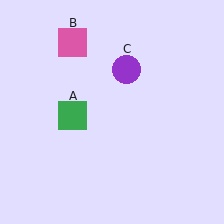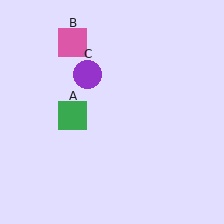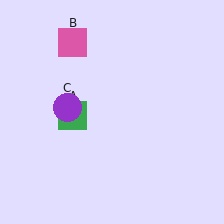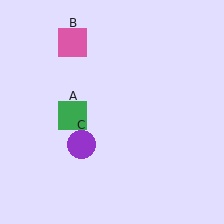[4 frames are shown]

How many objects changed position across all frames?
1 object changed position: purple circle (object C).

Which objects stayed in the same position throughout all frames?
Green square (object A) and pink square (object B) remained stationary.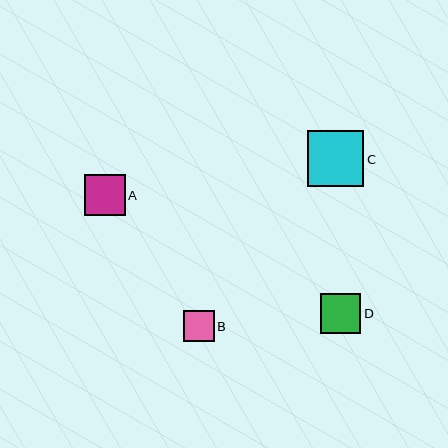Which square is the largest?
Square C is the largest with a size of approximately 56 pixels.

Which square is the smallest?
Square B is the smallest with a size of approximately 31 pixels.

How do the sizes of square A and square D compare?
Square A and square D are approximately the same size.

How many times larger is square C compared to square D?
Square C is approximately 1.4 times the size of square D.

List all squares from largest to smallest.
From largest to smallest: C, A, D, B.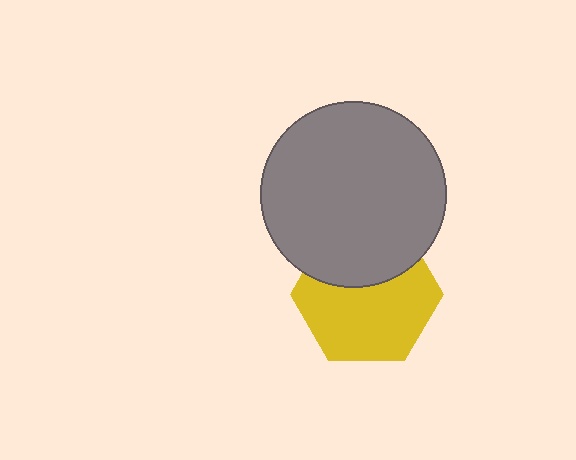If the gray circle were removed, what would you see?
You would see the complete yellow hexagon.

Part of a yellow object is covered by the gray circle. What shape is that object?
It is a hexagon.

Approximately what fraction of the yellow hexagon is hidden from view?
Roughly 36% of the yellow hexagon is hidden behind the gray circle.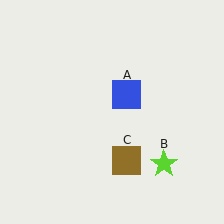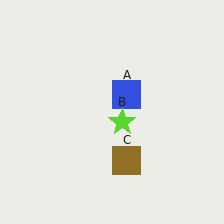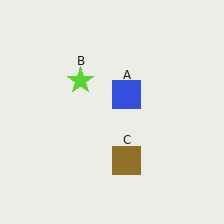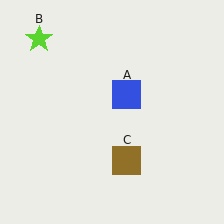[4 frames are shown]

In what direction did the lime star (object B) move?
The lime star (object B) moved up and to the left.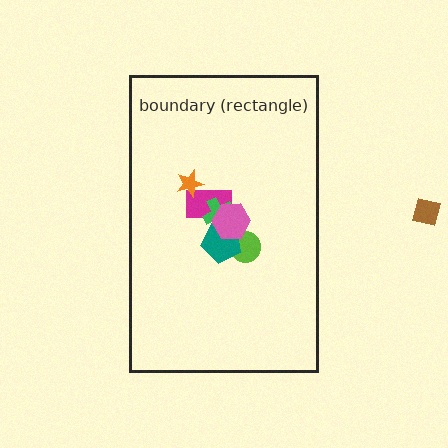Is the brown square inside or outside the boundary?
Outside.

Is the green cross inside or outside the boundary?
Inside.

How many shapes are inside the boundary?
6 inside, 1 outside.